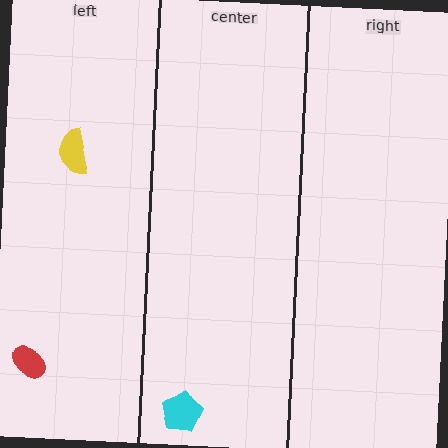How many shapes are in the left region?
2.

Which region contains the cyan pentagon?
The center region.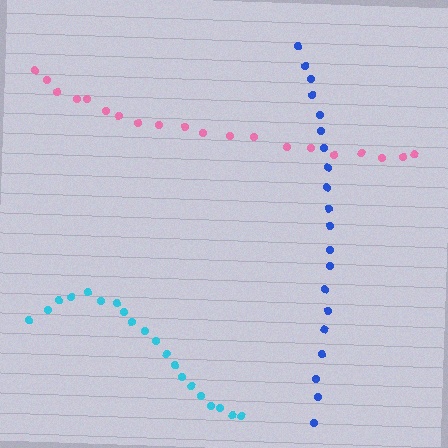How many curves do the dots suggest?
There are 3 distinct paths.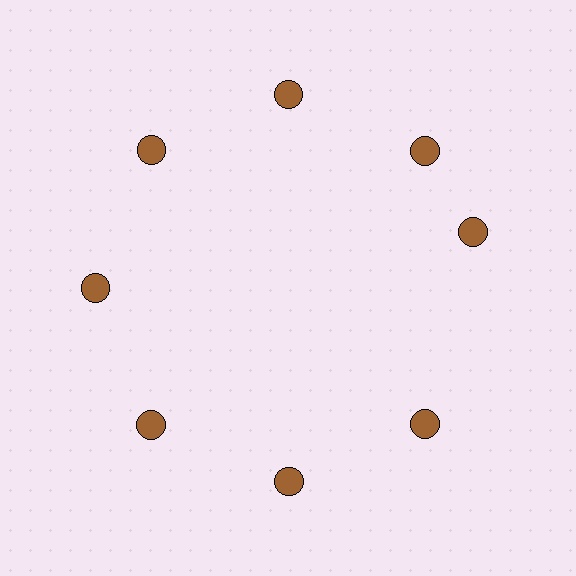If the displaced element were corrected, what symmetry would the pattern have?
It would have 8-fold rotational symmetry — the pattern would map onto itself every 45 degrees.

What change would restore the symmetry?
The symmetry would be restored by rotating it back into even spacing with its neighbors so that all 8 circles sit at equal angles and equal distance from the center.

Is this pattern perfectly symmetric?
No. The 8 brown circles are arranged in a ring, but one element near the 3 o'clock position is rotated out of alignment along the ring, breaking the 8-fold rotational symmetry.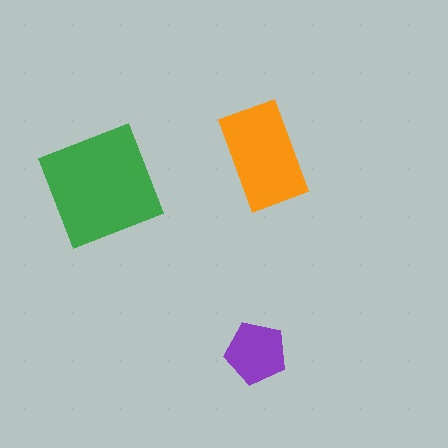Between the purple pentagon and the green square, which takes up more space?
The green square.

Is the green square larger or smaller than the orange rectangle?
Larger.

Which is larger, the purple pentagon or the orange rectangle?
The orange rectangle.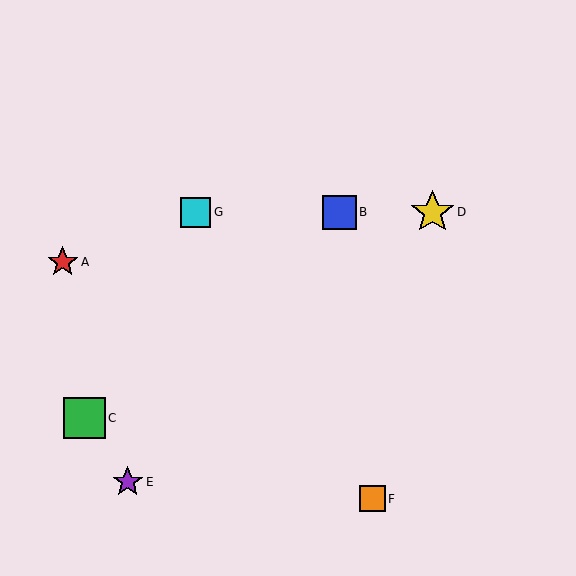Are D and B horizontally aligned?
Yes, both are at y≈212.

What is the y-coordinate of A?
Object A is at y≈262.